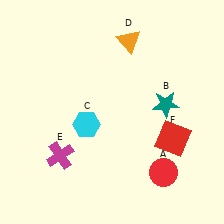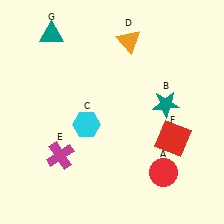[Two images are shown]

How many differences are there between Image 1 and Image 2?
There is 1 difference between the two images.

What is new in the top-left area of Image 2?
A teal triangle (G) was added in the top-left area of Image 2.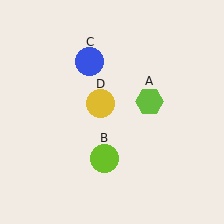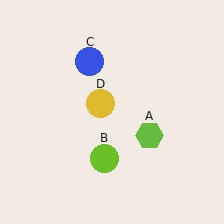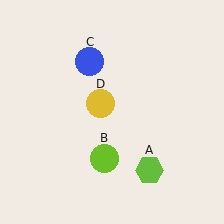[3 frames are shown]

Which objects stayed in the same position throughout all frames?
Lime circle (object B) and blue circle (object C) and yellow circle (object D) remained stationary.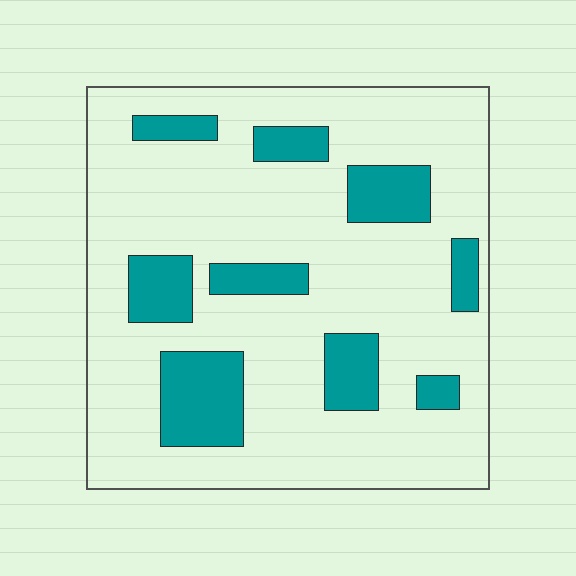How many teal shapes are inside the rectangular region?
9.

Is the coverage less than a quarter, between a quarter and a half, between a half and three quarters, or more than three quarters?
Less than a quarter.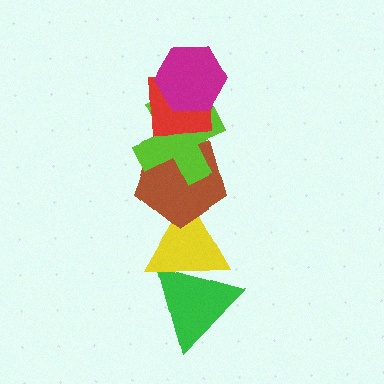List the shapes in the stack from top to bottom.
From top to bottom: the magenta hexagon, the red square, the lime cross, the brown pentagon, the yellow triangle, the green triangle.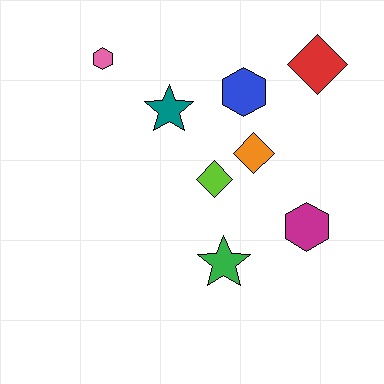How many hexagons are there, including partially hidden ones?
There are 3 hexagons.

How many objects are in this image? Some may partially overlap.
There are 8 objects.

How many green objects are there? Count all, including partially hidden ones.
There is 1 green object.